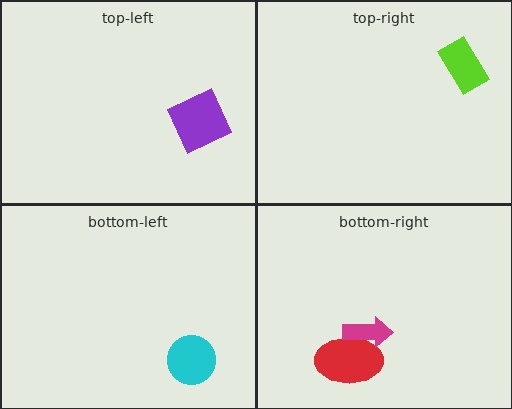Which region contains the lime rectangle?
The top-right region.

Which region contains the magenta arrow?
The bottom-right region.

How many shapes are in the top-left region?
1.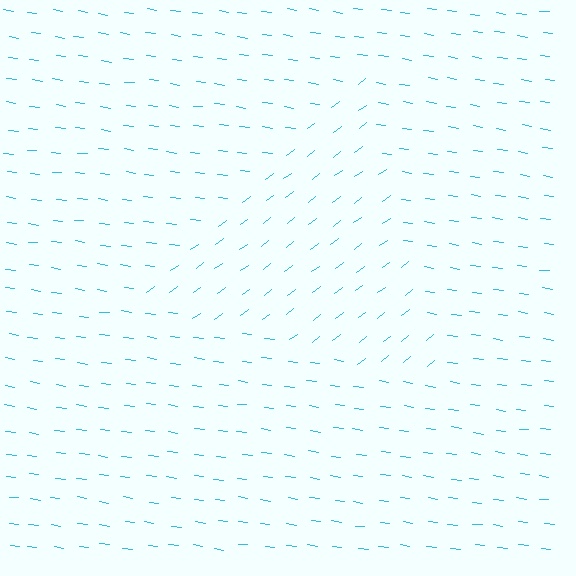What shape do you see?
I see a triangle.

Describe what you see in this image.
The image is filled with small cyan line segments. A triangle region in the image has lines oriented differently from the surrounding lines, creating a visible texture boundary.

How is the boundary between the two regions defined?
The boundary is defined purely by a change in line orientation (approximately 45 degrees difference). All lines are the same color and thickness.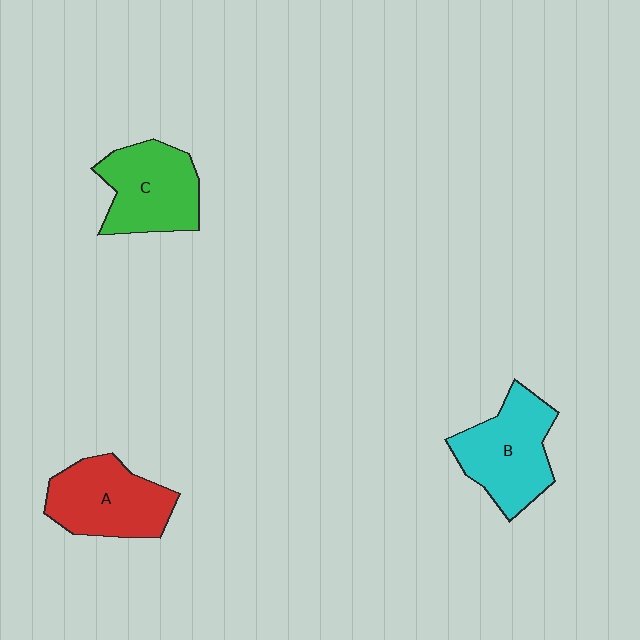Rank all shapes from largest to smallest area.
From largest to smallest: B (cyan), A (red), C (green).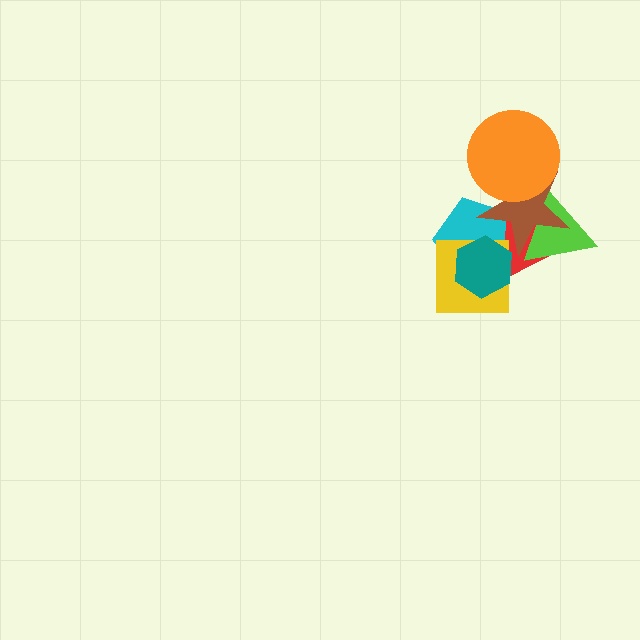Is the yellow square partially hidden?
Yes, it is partially covered by another shape.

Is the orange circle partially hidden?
No, no other shape covers it.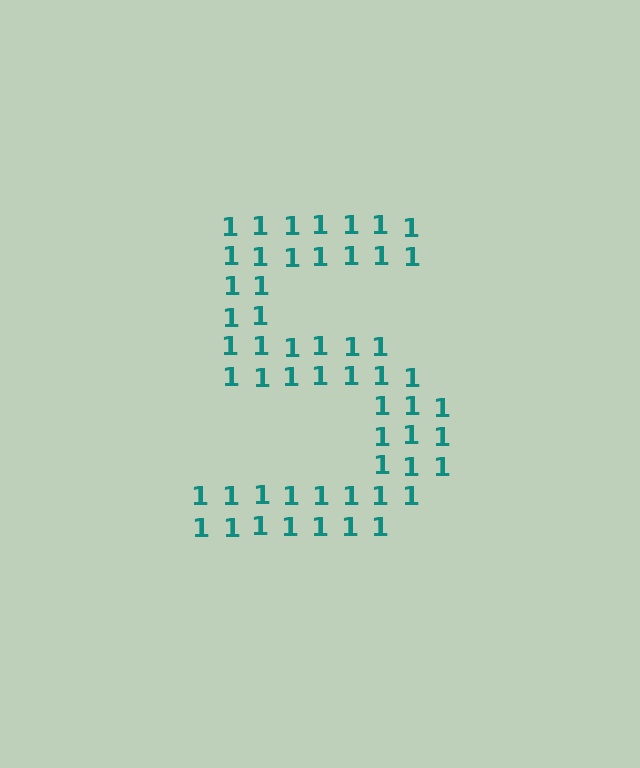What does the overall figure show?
The overall figure shows the digit 5.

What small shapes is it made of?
It is made of small digit 1's.